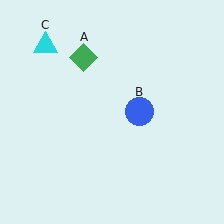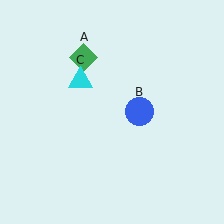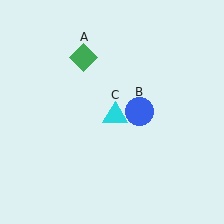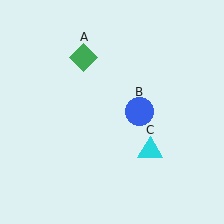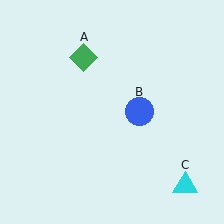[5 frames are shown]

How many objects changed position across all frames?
1 object changed position: cyan triangle (object C).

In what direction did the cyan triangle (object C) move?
The cyan triangle (object C) moved down and to the right.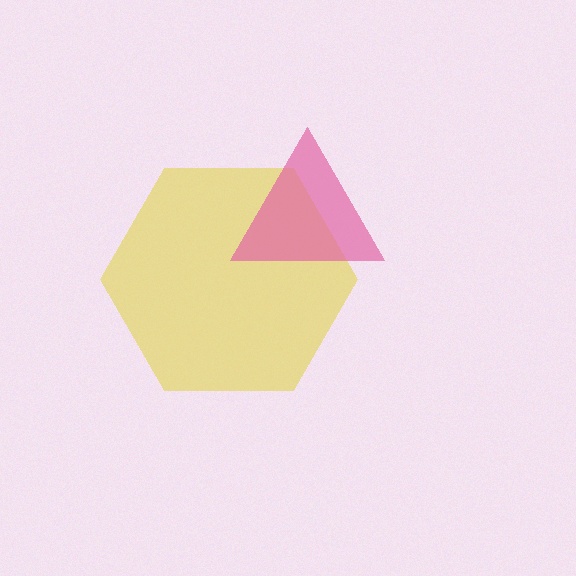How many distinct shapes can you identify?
There are 2 distinct shapes: a yellow hexagon, a pink triangle.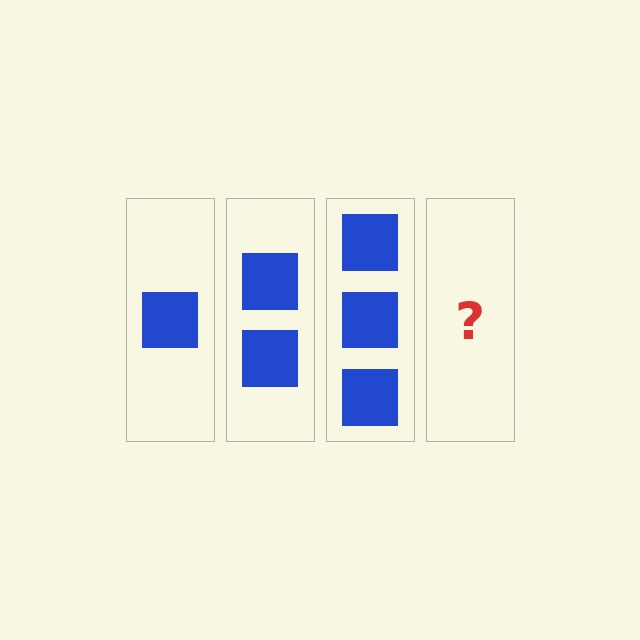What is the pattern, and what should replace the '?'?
The pattern is that each step adds one more square. The '?' should be 4 squares.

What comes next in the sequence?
The next element should be 4 squares.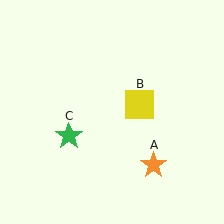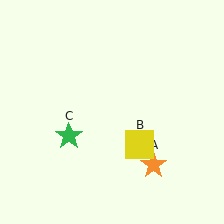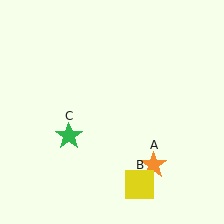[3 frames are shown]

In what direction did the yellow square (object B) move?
The yellow square (object B) moved down.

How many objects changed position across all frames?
1 object changed position: yellow square (object B).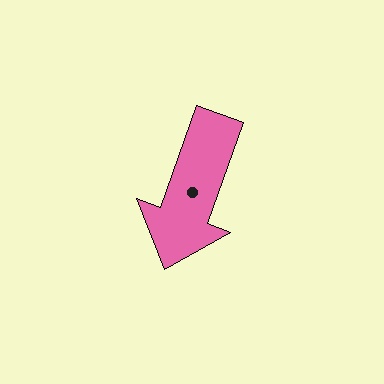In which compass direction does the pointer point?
South.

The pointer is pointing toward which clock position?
Roughly 7 o'clock.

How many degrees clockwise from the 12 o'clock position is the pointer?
Approximately 200 degrees.